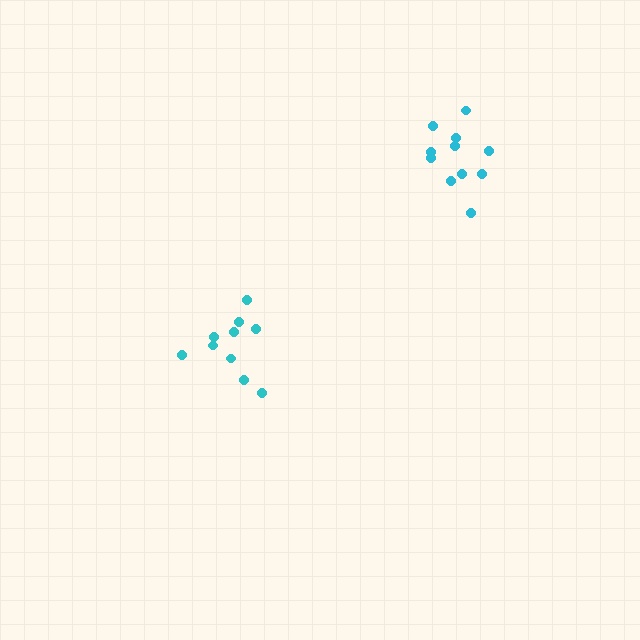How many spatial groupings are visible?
There are 2 spatial groupings.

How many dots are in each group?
Group 1: 11 dots, Group 2: 10 dots (21 total).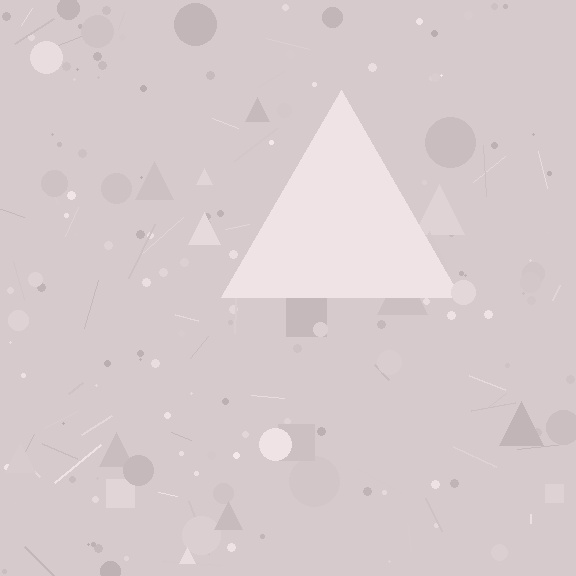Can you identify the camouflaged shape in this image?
The camouflaged shape is a triangle.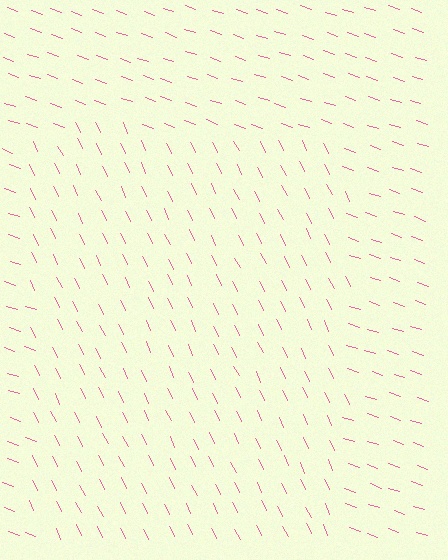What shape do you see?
I see a rectangle.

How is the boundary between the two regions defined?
The boundary is defined purely by a change in line orientation (approximately 45 degrees difference). All lines are the same color and thickness.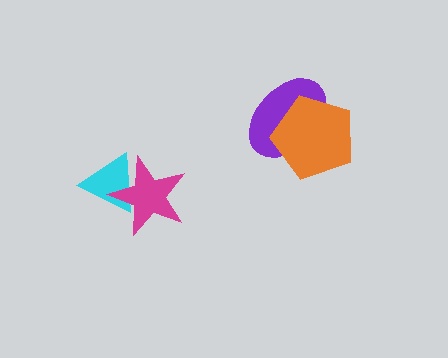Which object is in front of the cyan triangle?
The magenta star is in front of the cyan triangle.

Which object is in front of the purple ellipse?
The orange pentagon is in front of the purple ellipse.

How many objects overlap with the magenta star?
1 object overlaps with the magenta star.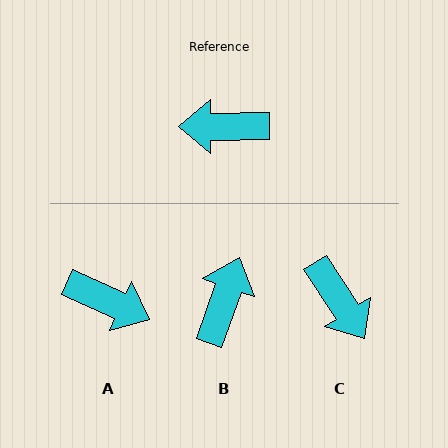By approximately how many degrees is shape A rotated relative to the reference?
Approximately 155 degrees counter-clockwise.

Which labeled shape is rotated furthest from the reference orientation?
A, about 155 degrees away.